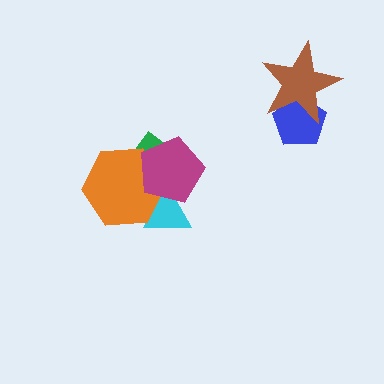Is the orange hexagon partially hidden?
Yes, it is partially covered by another shape.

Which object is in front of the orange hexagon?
The magenta pentagon is in front of the orange hexagon.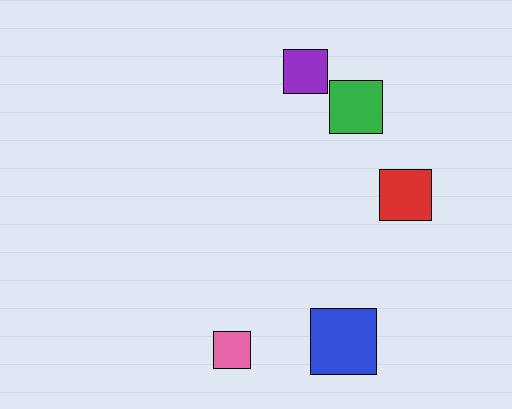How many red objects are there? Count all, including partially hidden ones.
There is 1 red object.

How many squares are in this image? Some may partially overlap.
There are 5 squares.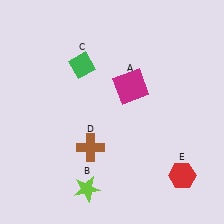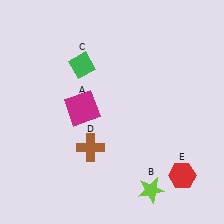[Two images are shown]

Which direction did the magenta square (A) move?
The magenta square (A) moved left.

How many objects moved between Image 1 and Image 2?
2 objects moved between the two images.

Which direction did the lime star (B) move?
The lime star (B) moved right.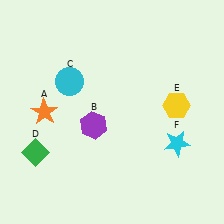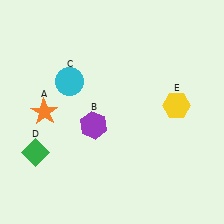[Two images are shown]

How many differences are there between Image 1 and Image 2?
There is 1 difference between the two images.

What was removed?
The cyan star (F) was removed in Image 2.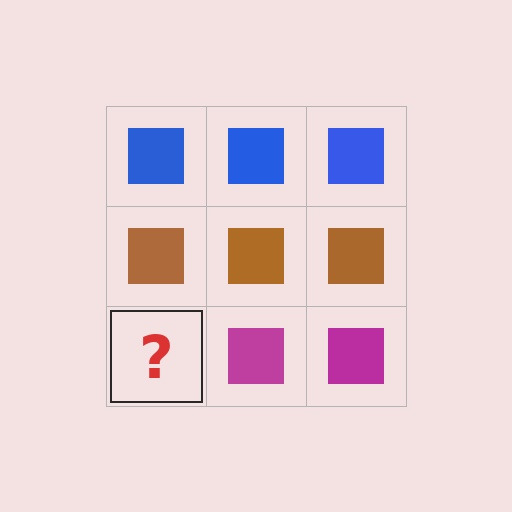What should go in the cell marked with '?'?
The missing cell should contain a magenta square.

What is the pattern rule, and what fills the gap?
The rule is that each row has a consistent color. The gap should be filled with a magenta square.